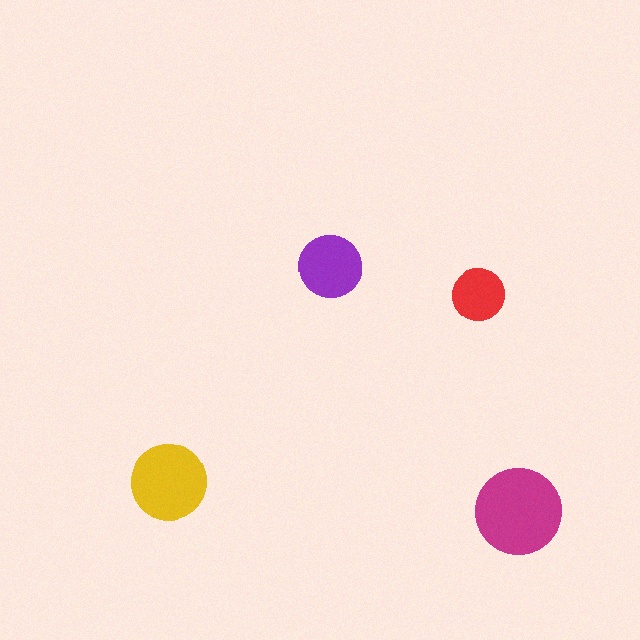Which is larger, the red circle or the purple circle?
The purple one.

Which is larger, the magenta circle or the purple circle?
The magenta one.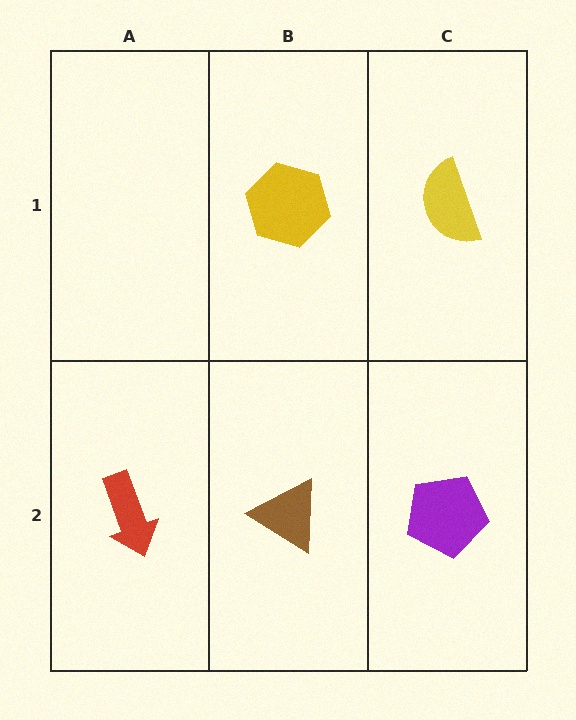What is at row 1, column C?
A yellow semicircle.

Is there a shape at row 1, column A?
No, that cell is empty.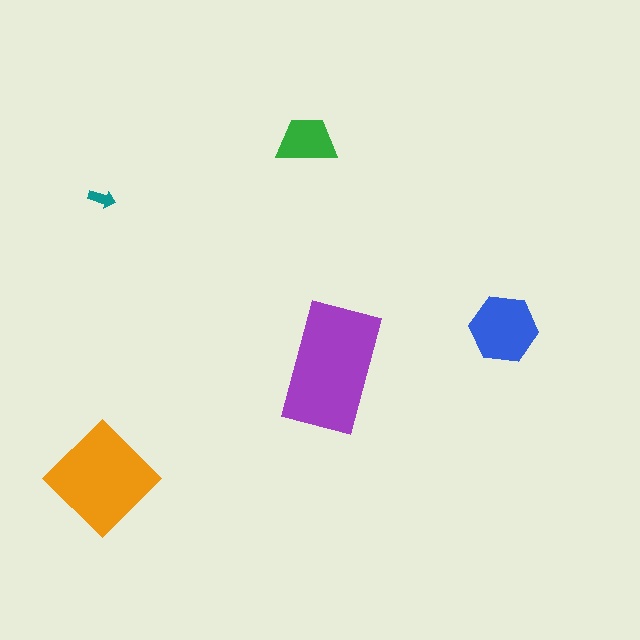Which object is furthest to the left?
The teal arrow is leftmost.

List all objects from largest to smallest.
The purple rectangle, the orange diamond, the blue hexagon, the green trapezoid, the teal arrow.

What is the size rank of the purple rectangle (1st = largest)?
1st.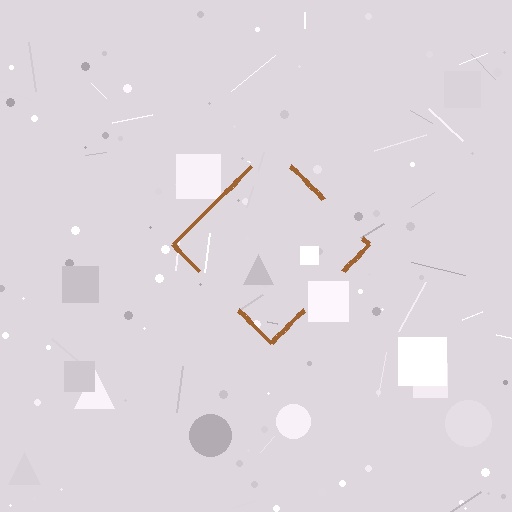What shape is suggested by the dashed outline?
The dashed outline suggests a diamond.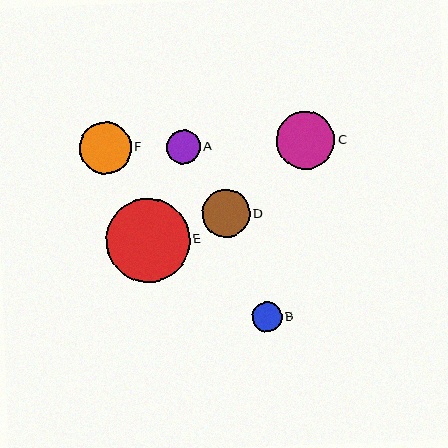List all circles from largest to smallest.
From largest to smallest: E, C, F, D, A, B.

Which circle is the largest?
Circle E is the largest with a size of approximately 84 pixels.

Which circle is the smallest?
Circle B is the smallest with a size of approximately 30 pixels.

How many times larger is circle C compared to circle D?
Circle C is approximately 1.2 times the size of circle D.